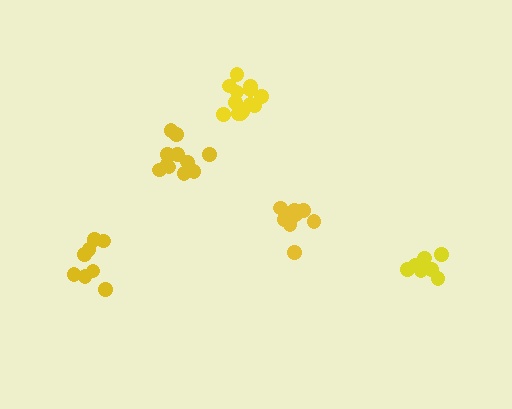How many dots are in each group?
Group 1: 8 dots, Group 2: 7 dots, Group 3: 8 dots, Group 4: 11 dots, Group 5: 13 dots (47 total).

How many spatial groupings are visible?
There are 5 spatial groupings.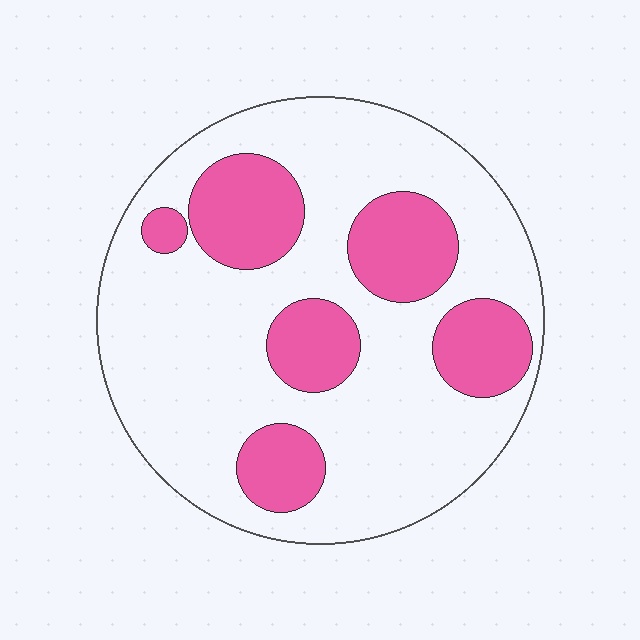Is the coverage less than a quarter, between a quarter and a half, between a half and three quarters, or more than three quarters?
Between a quarter and a half.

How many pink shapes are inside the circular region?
6.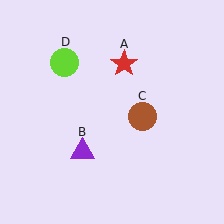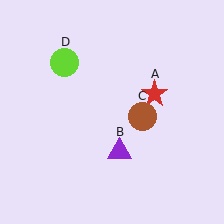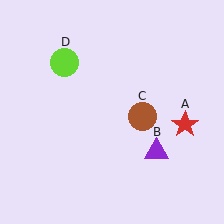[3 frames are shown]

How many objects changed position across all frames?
2 objects changed position: red star (object A), purple triangle (object B).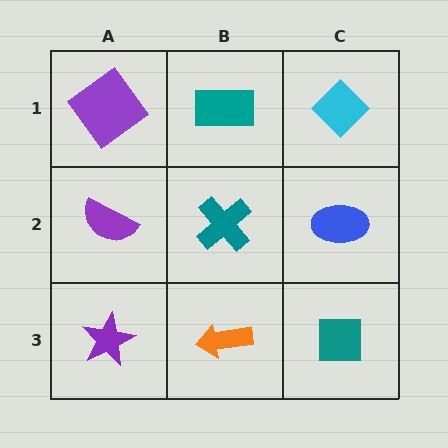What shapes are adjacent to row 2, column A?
A purple diamond (row 1, column A), a purple star (row 3, column A), a teal cross (row 2, column B).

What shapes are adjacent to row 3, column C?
A blue ellipse (row 2, column C), an orange arrow (row 3, column B).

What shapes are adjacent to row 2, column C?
A cyan diamond (row 1, column C), a teal square (row 3, column C), a teal cross (row 2, column B).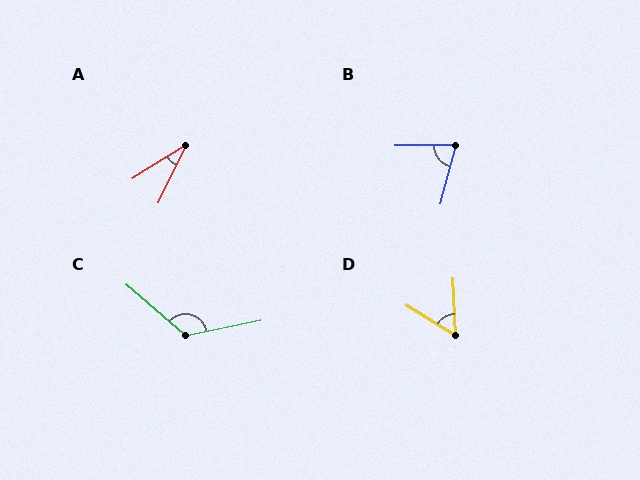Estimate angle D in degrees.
Approximately 56 degrees.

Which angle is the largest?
C, at approximately 128 degrees.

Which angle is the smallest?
A, at approximately 32 degrees.